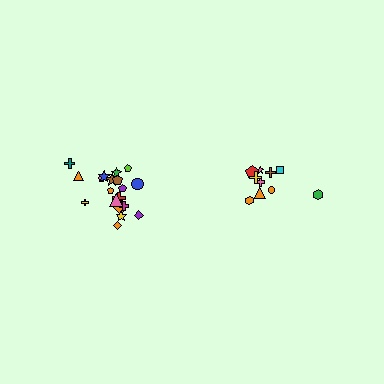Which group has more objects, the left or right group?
The left group.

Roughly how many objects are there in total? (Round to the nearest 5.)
Roughly 30 objects in total.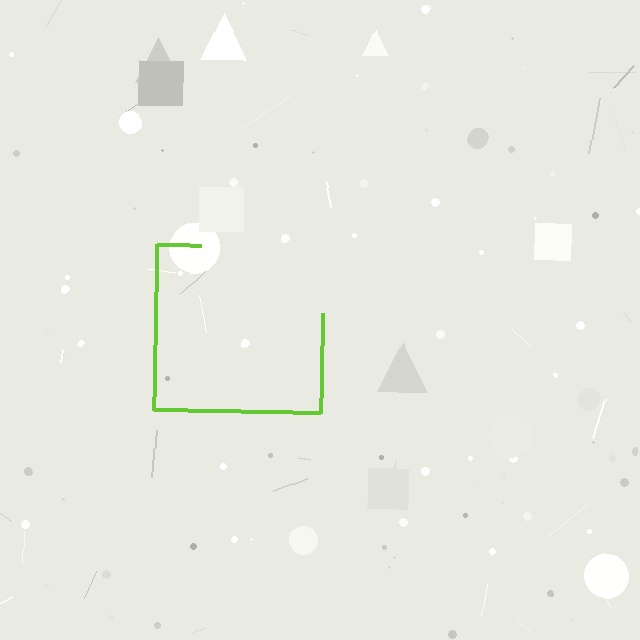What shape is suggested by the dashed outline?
The dashed outline suggests a square.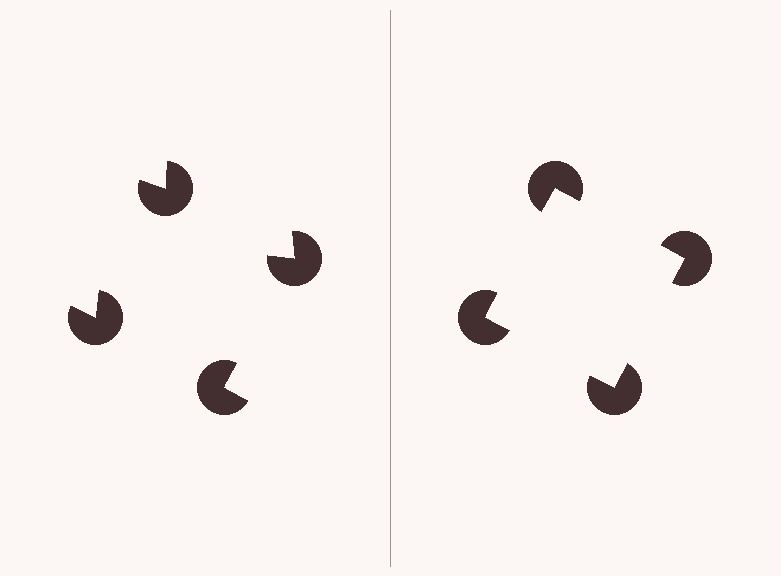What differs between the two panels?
The pac-man discs are positioned identically on both sides; only the wedge orientations differ. On the right they align to a square; on the left they are misaligned.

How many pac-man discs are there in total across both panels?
8 — 4 on each side.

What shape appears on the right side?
An illusory square.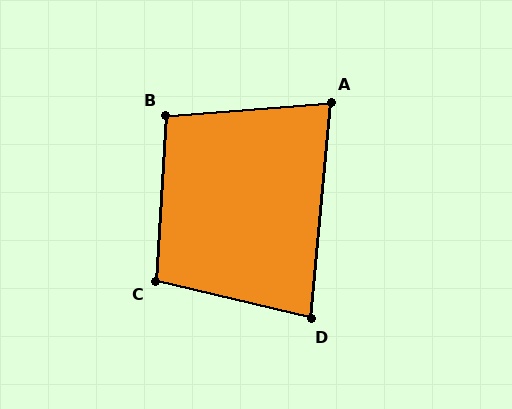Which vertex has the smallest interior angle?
A, at approximately 80 degrees.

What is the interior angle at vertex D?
Approximately 82 degrees (acute).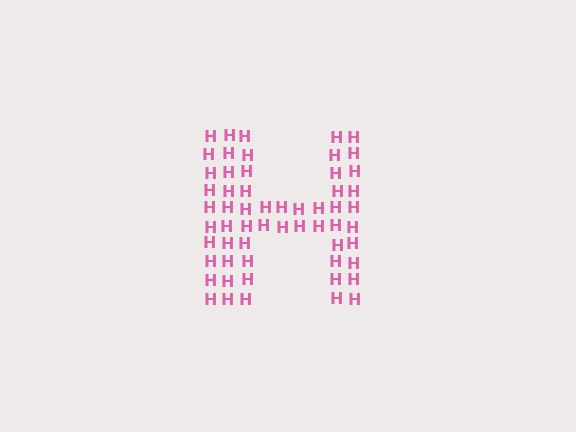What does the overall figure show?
The overall figure shows the letter H.